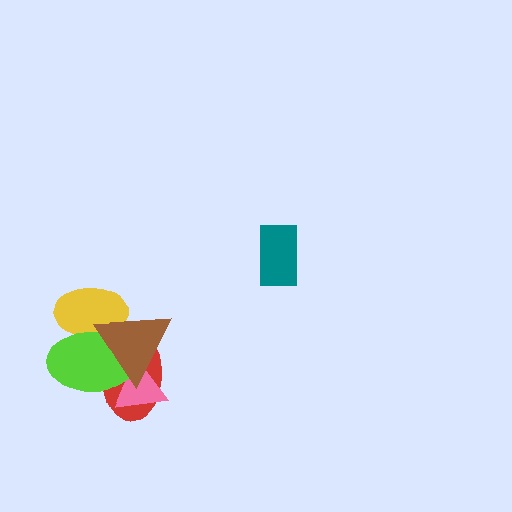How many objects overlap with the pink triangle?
3 objects overlap with the pink triangle.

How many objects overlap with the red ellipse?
3 objects overlap with the red ellipse.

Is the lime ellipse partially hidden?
Yes, it is partially covered by another shape.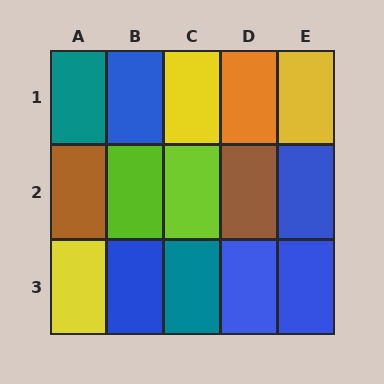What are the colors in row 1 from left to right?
Teal, blue, yellow, orange, yellow.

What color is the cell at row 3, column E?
Blue.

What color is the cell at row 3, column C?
Teal.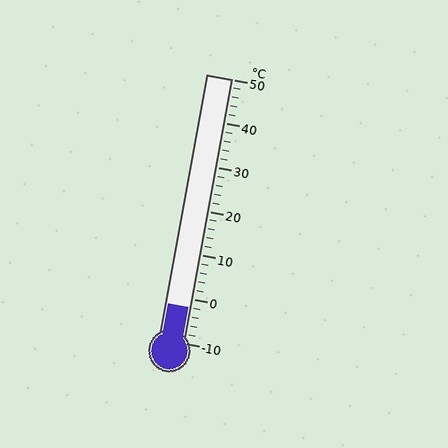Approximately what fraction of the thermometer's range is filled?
The thermometer is filled to approximately 15% of its range.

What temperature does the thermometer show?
The thermometer shows approximately -2°C.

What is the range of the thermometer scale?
The thermometer scale ranges from -10°C to 50°C.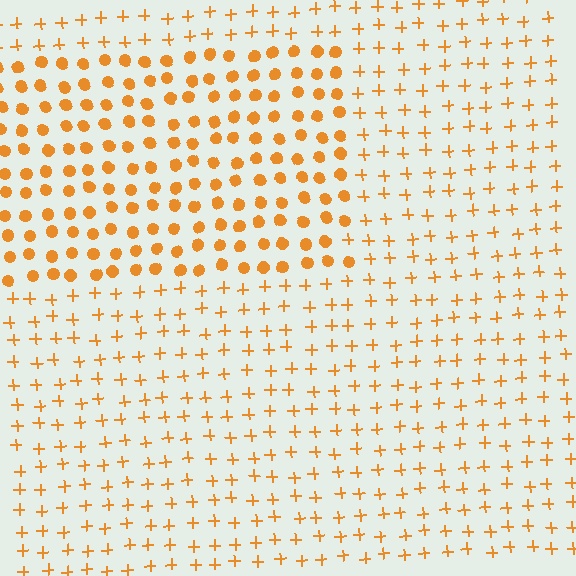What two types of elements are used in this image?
The image uses circles inside the rectangle region and plus signs outside it.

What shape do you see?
I see a rectangle.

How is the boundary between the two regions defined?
The boundary is defined by a change in element shape: circles inside vs. plus signs outside. All elements share the same color and spacing.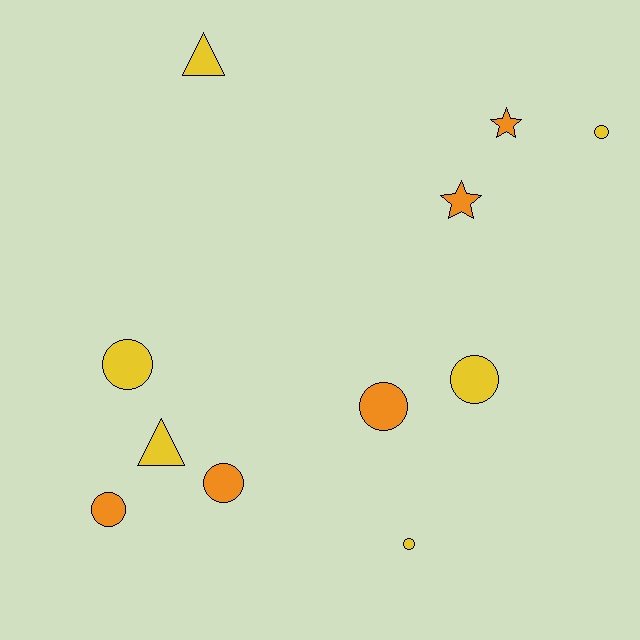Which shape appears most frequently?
Circle, with 7 objects.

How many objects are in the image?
There are 11 objects.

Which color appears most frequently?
Yellow, with 6 objects.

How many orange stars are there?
There are 2 orange stars.